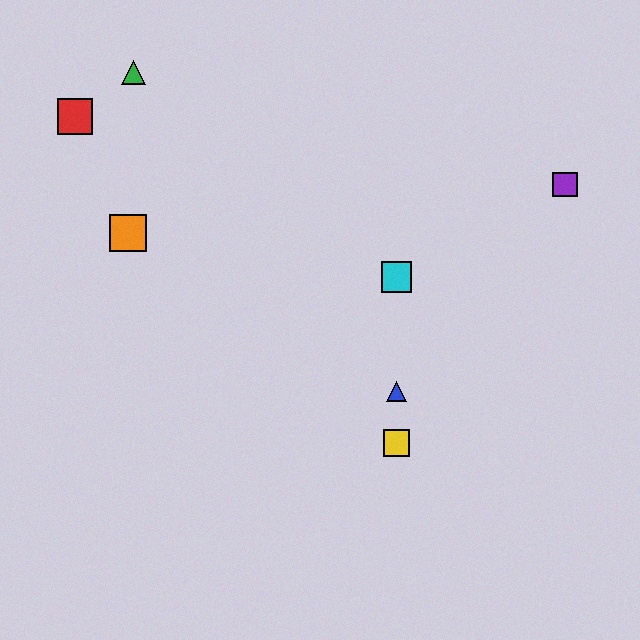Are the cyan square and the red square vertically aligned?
No, the cyan square is at x≈396 and the red square is at x≈75.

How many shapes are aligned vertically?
3 shapes (the blue triangle, the yellow square, the cyan square) are aligned vertically.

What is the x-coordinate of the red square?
The red square is at x≈75.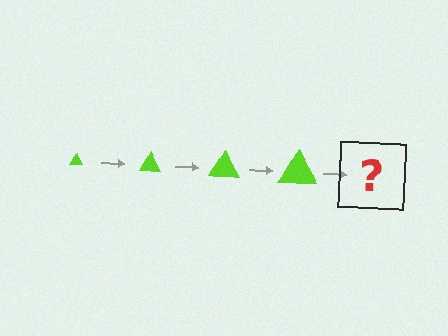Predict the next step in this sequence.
The next step is a lime triangle, larger than the previous one.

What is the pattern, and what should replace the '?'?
The pattern is that the triangle gets progressively larger each step. The '?' should be a lime triangle, larger than the previous one.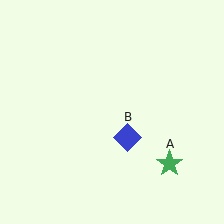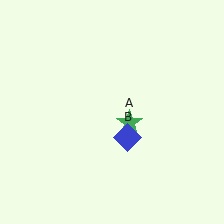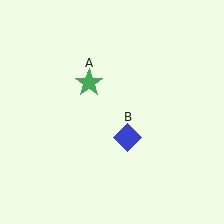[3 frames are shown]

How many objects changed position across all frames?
1 object changed position: green star (object A).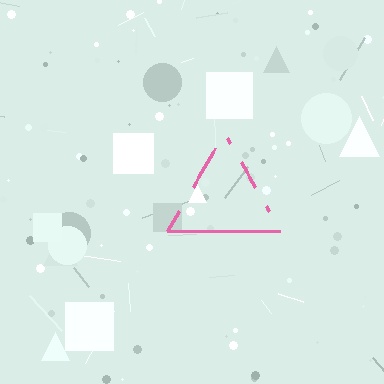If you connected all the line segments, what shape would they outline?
They would outline a triangle.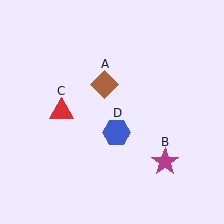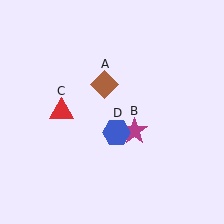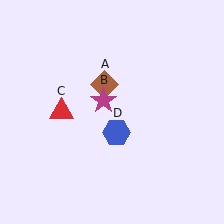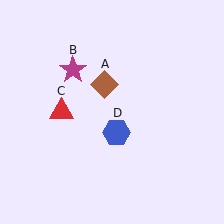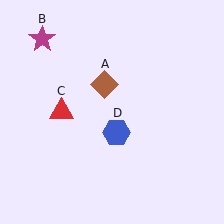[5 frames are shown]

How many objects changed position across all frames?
1 object changed position: magenta star (object B).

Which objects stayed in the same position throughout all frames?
Brown diamond (object A) and red triangle (object C) and blue hexagon (object D) remained stationary.